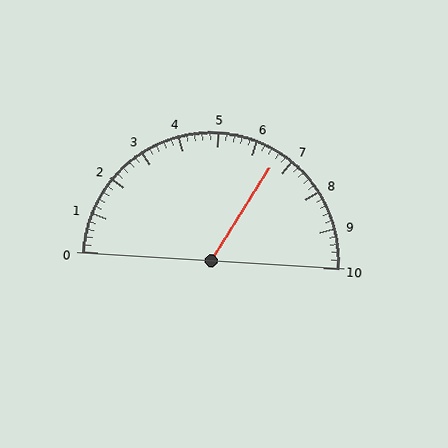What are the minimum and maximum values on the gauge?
The gauge ranges from 0 to 10.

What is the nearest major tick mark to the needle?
The nearest major tick mark is 7.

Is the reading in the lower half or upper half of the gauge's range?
The reading is in the upper half of the range (0 to 10).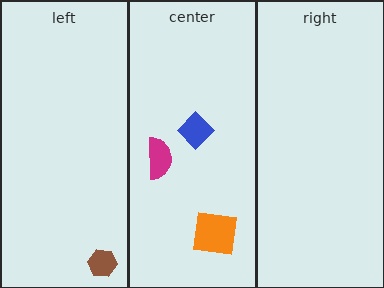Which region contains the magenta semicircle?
The center region.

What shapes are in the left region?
The brown hexagon.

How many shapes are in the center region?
3.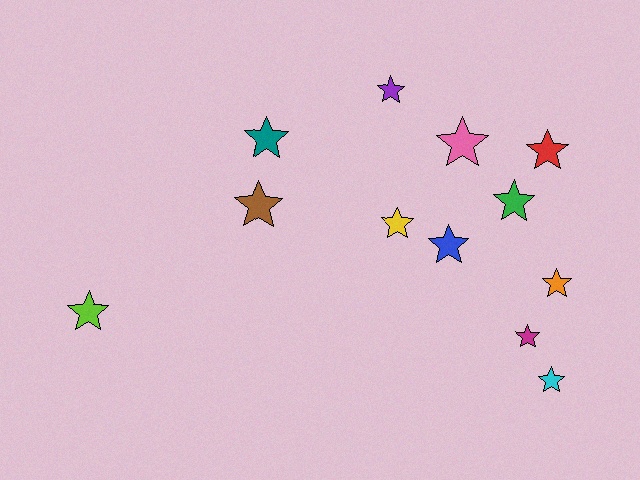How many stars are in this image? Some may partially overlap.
There are 12 stars.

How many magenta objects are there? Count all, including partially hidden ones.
There is 1 magenta object.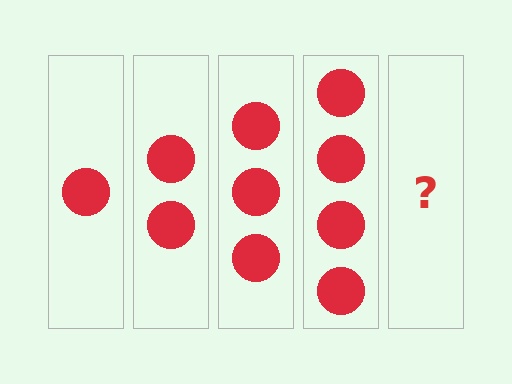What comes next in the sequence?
The next element should be 5 circles.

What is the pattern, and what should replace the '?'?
The pattern is that each step adds one more circle. The '?' should be 5 circles.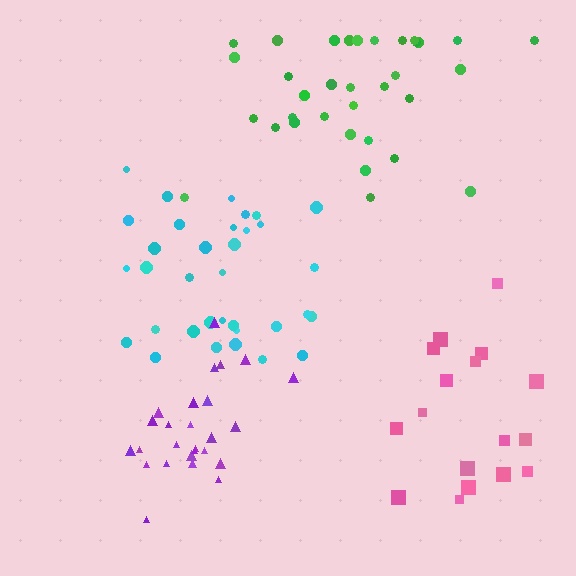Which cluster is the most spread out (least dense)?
Pink.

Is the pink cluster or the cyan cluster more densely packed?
Cyan.